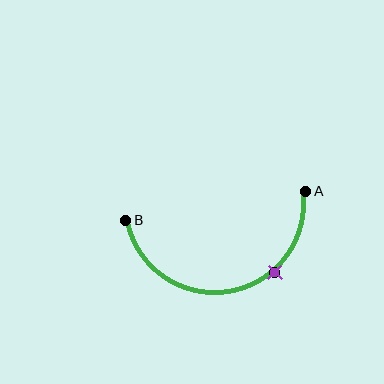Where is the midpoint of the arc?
The arc midpoint is the point on the curve farthest from the straight line joining A and B. It sits below that line.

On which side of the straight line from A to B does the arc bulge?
The arc bulges below the straight line connecting A and B.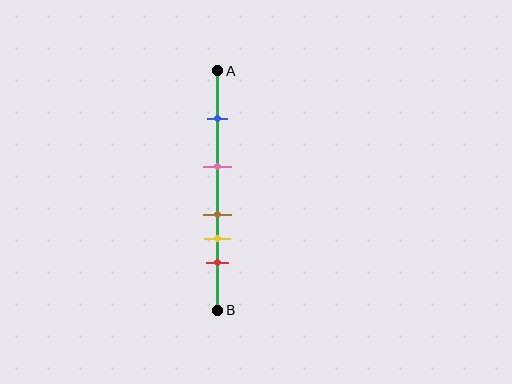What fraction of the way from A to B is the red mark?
The red mark is approximately 80% (0.8) of the way from A to B.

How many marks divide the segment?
There are 5 marks dividing the segment.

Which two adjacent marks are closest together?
The brown and yellow marks are the closest adjacent pair.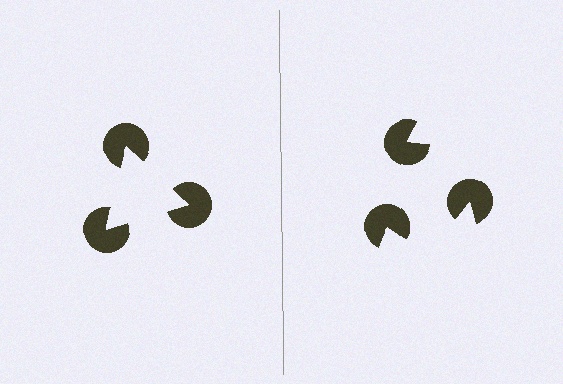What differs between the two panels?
The pac-man discs are positioned identically on both sides; only the wedge orientations differ. On the left they align to a triangle; on the right they are misaligned.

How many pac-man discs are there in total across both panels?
6 — 3 on each side.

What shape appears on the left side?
An illusory triangle.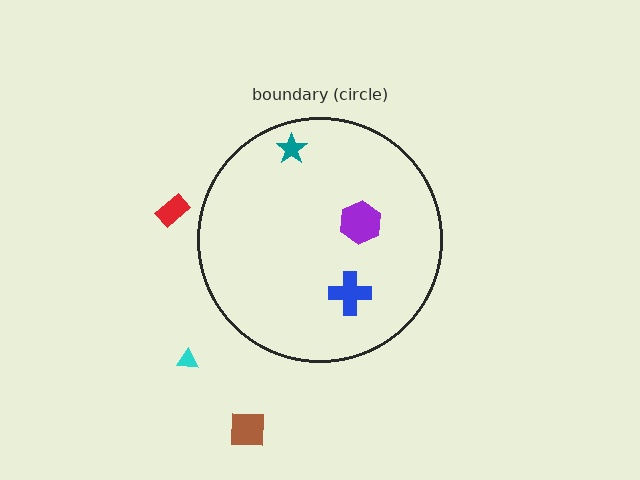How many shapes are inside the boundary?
3 inside, 3 outside.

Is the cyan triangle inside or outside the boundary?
Outside.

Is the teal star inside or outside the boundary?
Inside.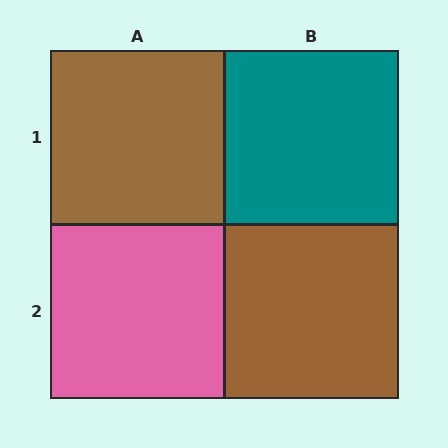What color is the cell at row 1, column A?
Brown.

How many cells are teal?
1 cell is teal.